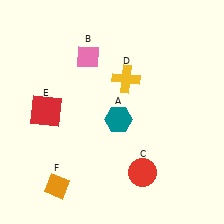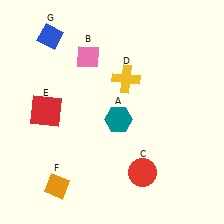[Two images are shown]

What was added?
A blue diamond (G) was added in Image 2.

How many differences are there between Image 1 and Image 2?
There is 1 difference between the two images.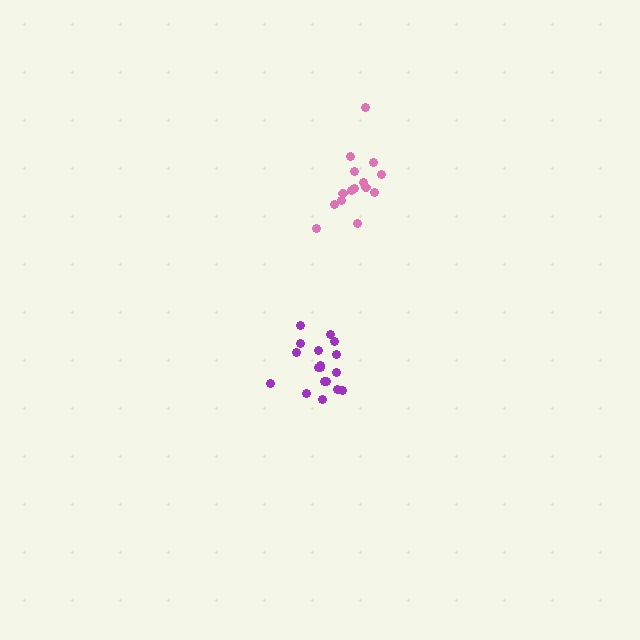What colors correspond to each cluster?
The clusters are colored: pink, purple.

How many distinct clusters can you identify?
There are 2 distinct clusters.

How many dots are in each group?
Group 1: 15 dots, Group 2: 18 dots (33 total).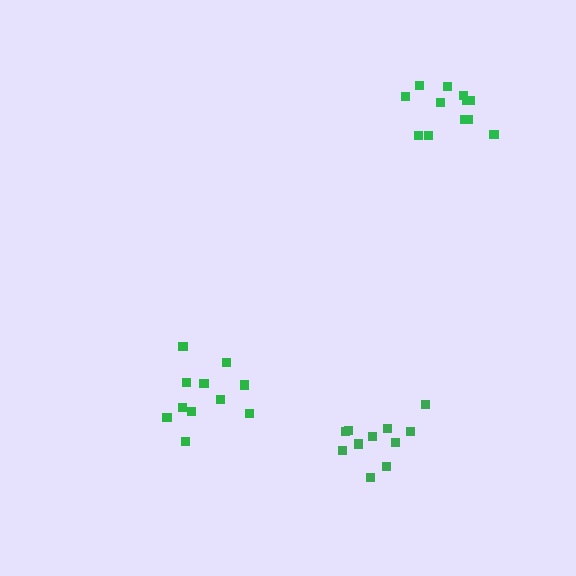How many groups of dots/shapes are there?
There are 3 groups.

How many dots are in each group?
Group 1: 11 dots, Group 2: 12 dots, Group 3: 11 dots (34 total).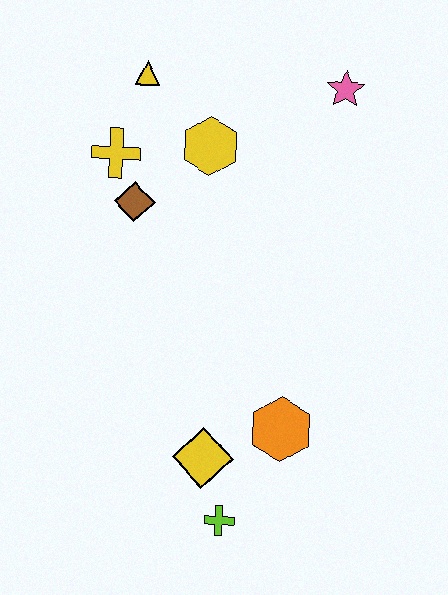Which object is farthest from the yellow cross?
The lime cross is farthest from the yellow cross.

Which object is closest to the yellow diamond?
The lime cross is closest to the yellow diamond.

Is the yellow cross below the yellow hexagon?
Yes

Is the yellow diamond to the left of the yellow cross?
No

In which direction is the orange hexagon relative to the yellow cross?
The orange hexagon is below the yellow cross.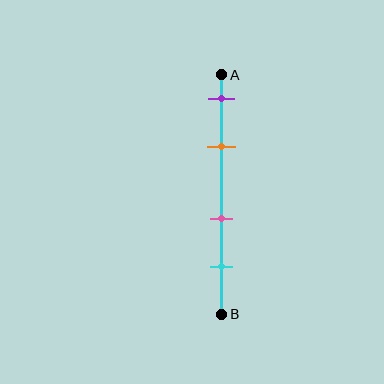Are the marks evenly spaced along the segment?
No, the marks are not evenly spaced.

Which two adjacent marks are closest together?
The purple and orange marks are the closest adjacent pair.